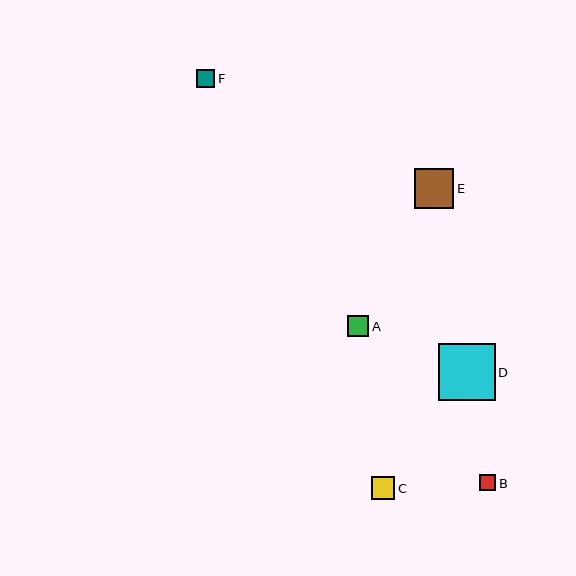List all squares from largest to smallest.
From largest to smallest: D, E, C, A, F, B.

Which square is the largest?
Square D is the largest with a size of approximately 57 pixels.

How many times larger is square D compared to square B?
Square D is approximately 3.5 times the size of square B.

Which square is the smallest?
Square B is the smallest with a size of approximately 16 pixels.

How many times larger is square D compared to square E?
Square D is approximately 1.5 times the size of square E.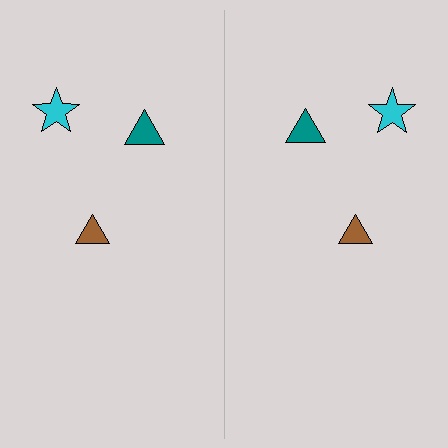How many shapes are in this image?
There are 6 shapes in this image.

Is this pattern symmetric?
Yes, this pattern has bilateral (reflection) symmetry.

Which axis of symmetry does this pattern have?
The pattern has a vertical axis of symmetry running through the center of the image.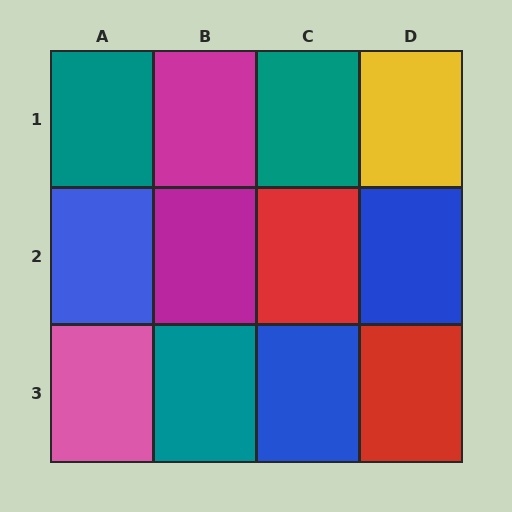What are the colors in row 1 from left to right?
Teal, magenta, teal, yellow.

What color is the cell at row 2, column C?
Red.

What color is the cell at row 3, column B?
Teal.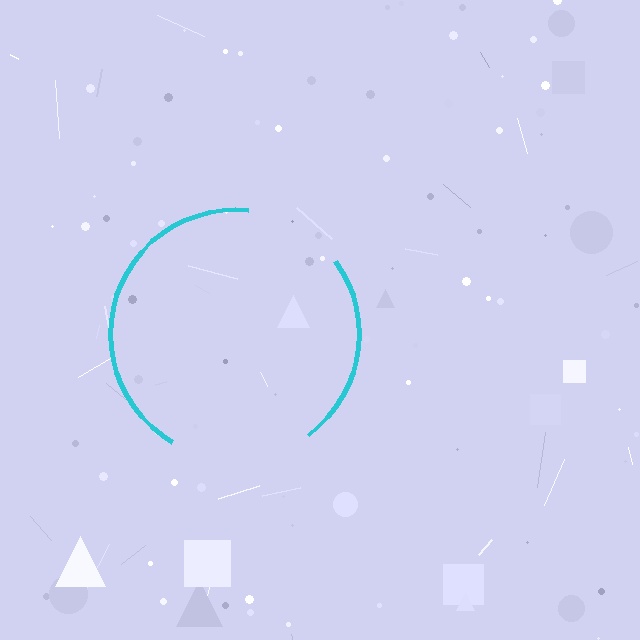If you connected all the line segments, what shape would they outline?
They would outline a circle.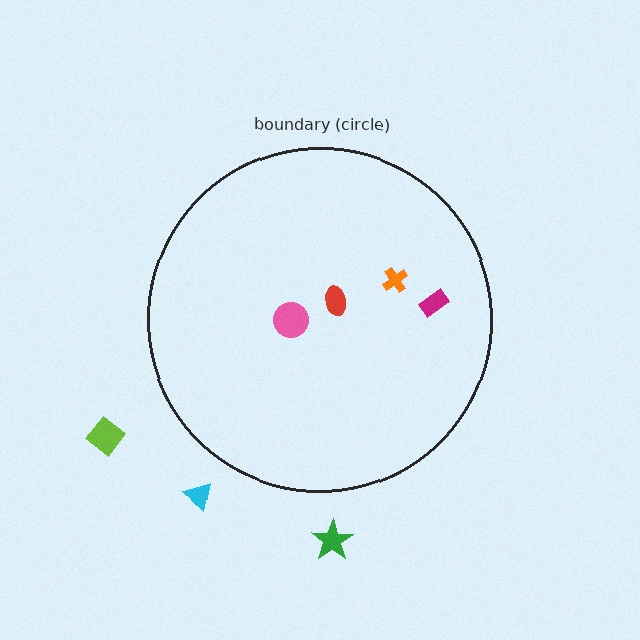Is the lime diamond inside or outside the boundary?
Outside.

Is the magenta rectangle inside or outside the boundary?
Inside.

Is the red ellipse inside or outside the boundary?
Inside.